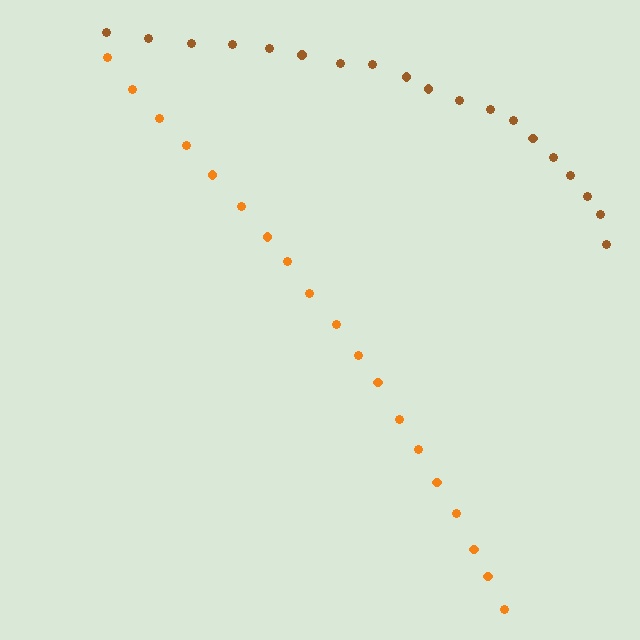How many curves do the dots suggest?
There are 2 distinct paths.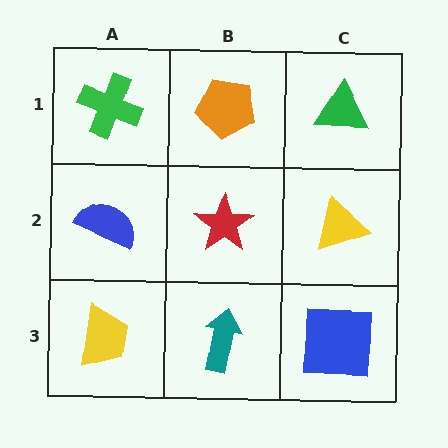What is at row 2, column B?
A red star.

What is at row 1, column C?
A green triangle.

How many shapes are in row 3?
3 shapes.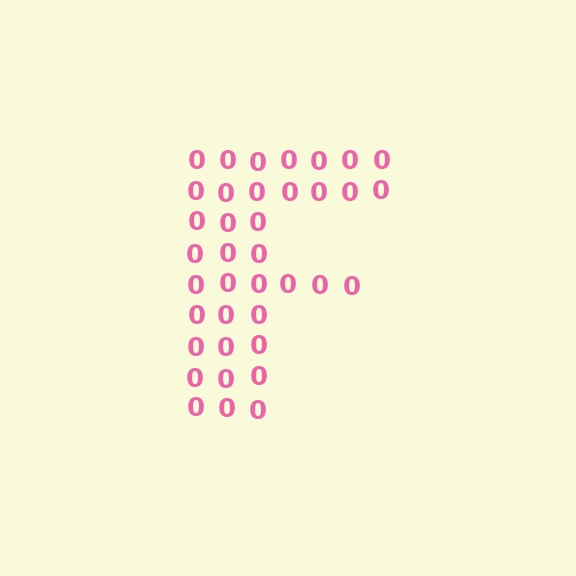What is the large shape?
The large shape is the letter F.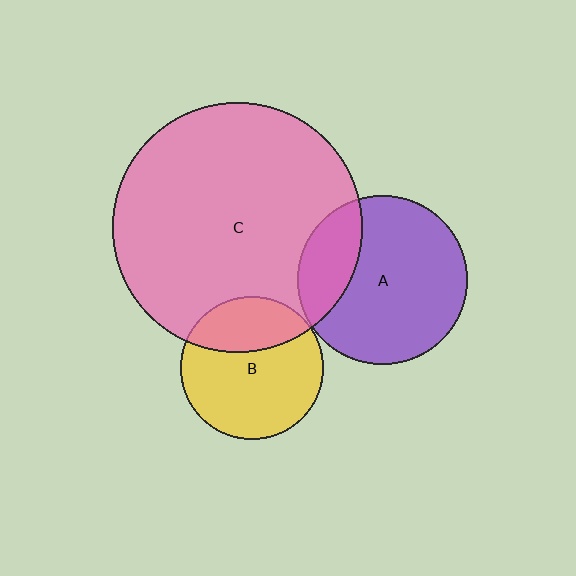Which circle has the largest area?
Circle C (pink).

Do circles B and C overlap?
Yes.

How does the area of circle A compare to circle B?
Approximately 1.4 times.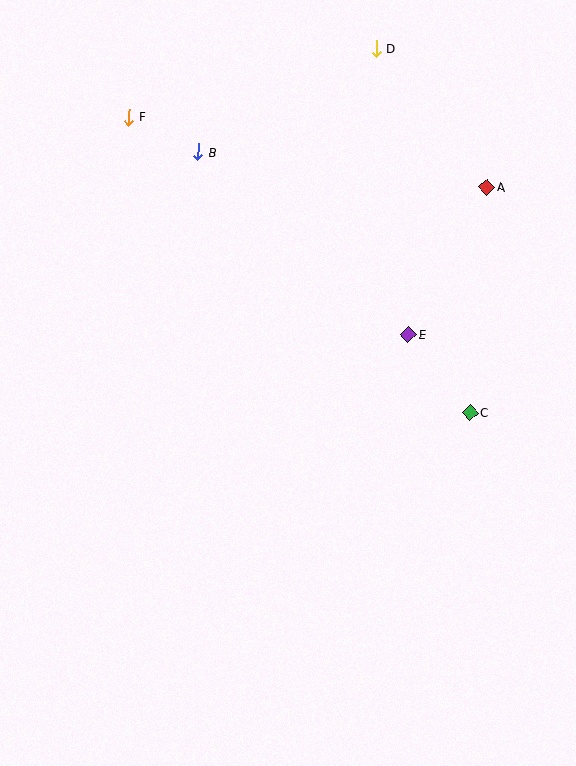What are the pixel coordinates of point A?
Point A is at (487, 187).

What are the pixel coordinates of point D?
Point D is at (376, 49).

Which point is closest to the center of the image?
Point E at (409, 334) is closest to the center.